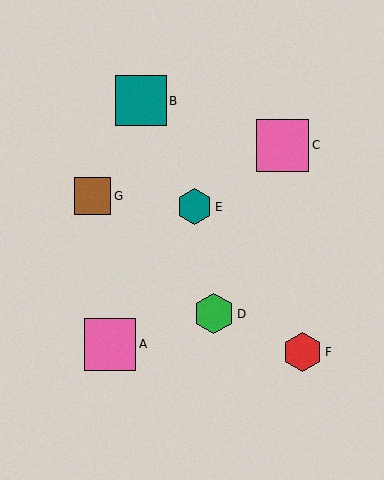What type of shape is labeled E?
Shape E is a teal hexagon.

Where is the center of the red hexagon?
The center of the red hexagon is at (302, 352).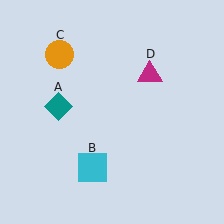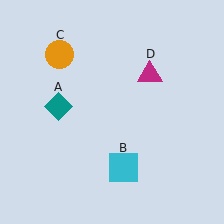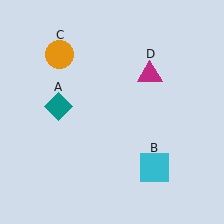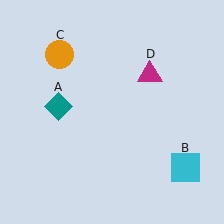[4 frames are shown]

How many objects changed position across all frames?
1 object changed position: cyan square (object B).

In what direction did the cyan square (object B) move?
The cyan square (object B) moved right.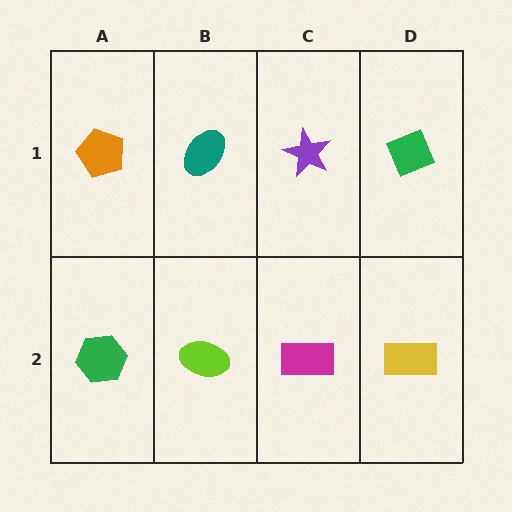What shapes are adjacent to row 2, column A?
An orange pentagon (row 1, column A), a lime ellipse (row 2, column B).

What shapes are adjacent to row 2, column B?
A teal ellipse (row 1, column B), a green hexagon (row 2, column A), a magenta rectangle (row 2, column C).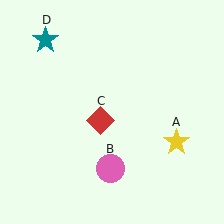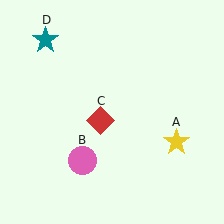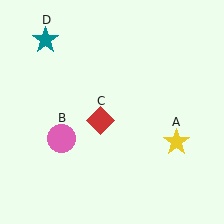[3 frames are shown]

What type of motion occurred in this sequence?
The pink circle (object B) rotated clockwise around the center of the scene.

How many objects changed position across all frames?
1 object changed position: pink circle (object B).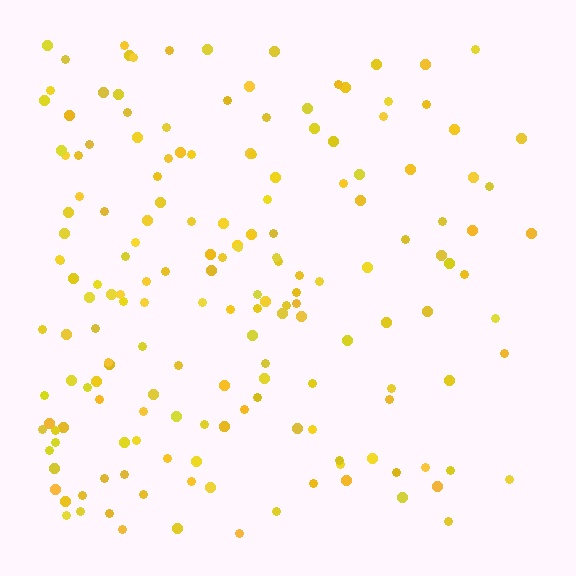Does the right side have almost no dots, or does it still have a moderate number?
Still a moderate number, just noticeably fewer than the left.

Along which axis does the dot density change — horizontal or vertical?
Horizontal.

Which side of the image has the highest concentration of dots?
The left.